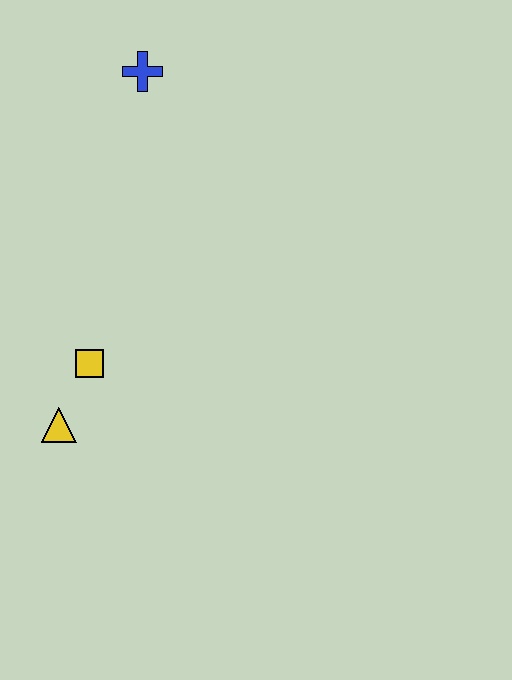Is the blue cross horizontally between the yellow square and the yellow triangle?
No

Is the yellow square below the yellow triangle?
No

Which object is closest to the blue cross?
The yellow square is closest to the blue cross.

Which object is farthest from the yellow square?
The blue cross is farthest from the yellow square.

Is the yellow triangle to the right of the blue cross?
No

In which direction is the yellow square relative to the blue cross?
The yellow square is below the blue cross.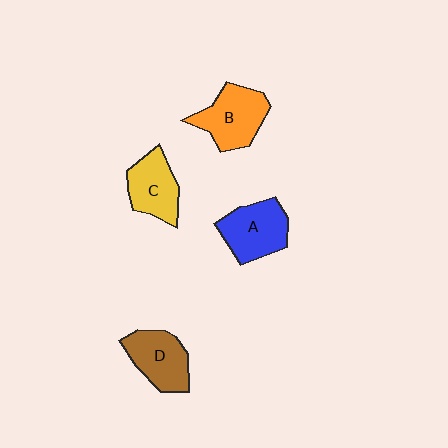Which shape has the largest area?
Shape B (orange).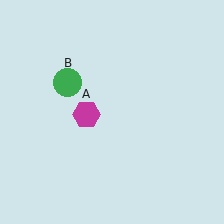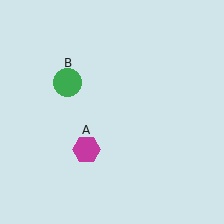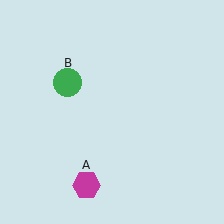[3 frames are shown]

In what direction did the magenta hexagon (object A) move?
The magenta hexagon (object A) moved down.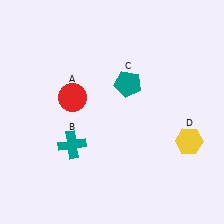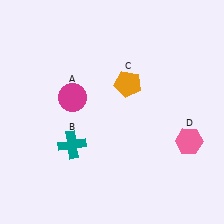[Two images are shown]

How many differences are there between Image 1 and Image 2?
There are 3 differences between the two images.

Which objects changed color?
A changed from red to magenta. C changed from teal to orange. D changed from yellow to pink.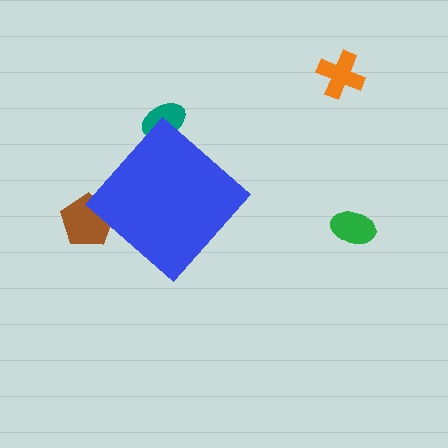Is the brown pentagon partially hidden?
Yes, the brown pentagon is partially hidden behind the blue diamond.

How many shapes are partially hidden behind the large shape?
2 shapes are partially hidden.